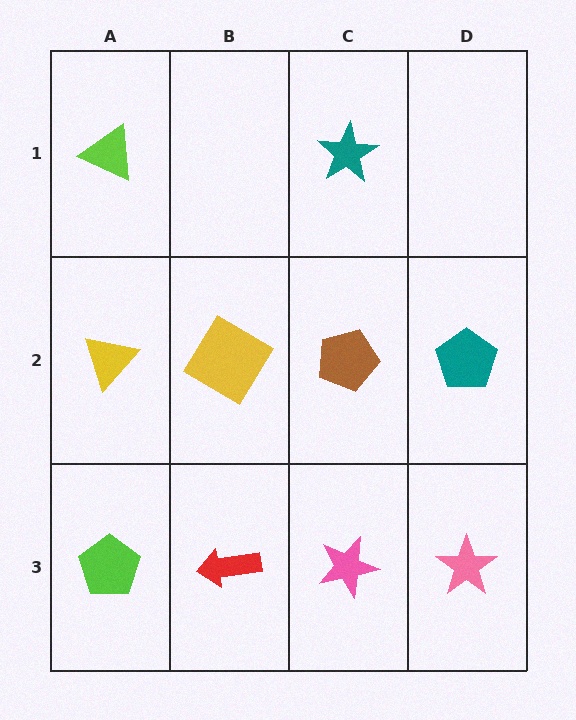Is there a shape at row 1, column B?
No, that cell is empty.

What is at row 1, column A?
A lime triangle.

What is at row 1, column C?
A teal star.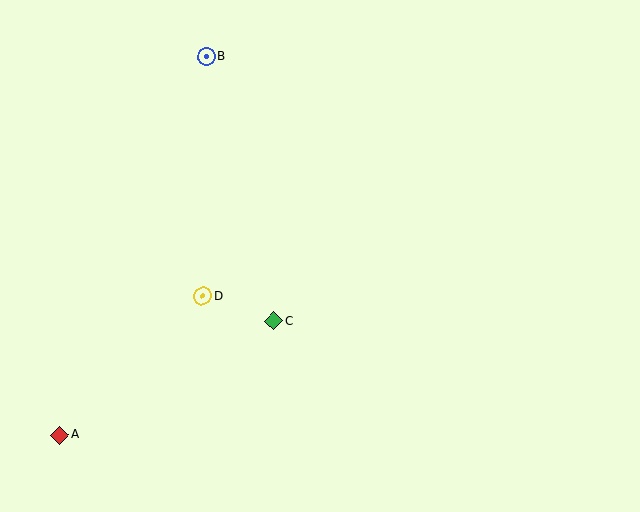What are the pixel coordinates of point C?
Point C is at (274, 321).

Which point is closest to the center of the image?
Point C at (274, 321) is closest to the center.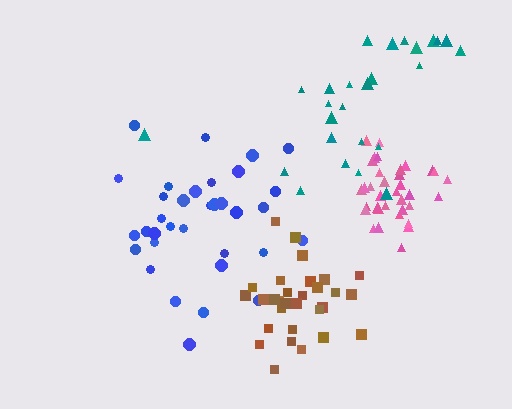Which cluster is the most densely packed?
Pink.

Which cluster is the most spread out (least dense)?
Teal.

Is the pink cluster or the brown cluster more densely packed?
Pink.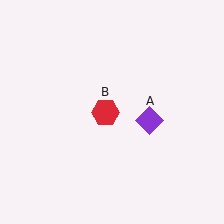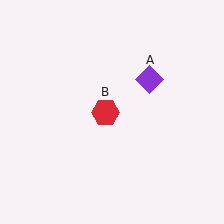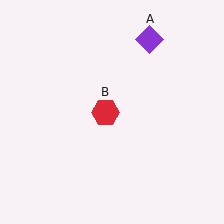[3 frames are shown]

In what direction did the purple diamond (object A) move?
The purple diamond (object A) moved up.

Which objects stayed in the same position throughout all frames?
Red hexagon (object B) remained stationary.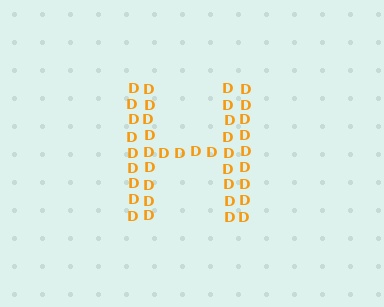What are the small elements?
The small elements are letter D's.